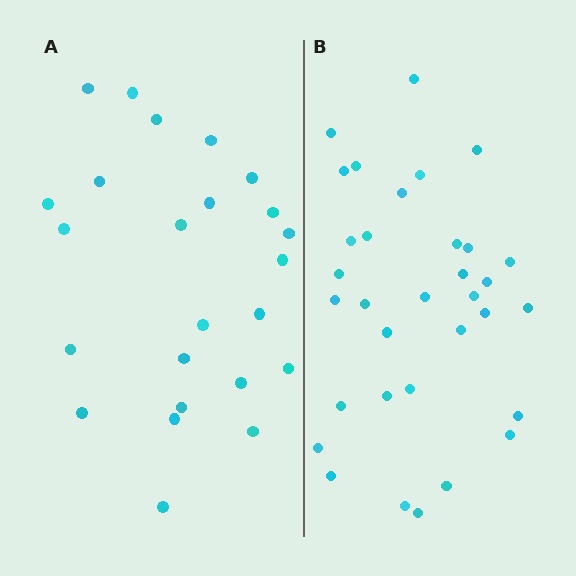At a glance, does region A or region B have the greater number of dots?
Region B (the right region) has more dots.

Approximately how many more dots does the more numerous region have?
Region B has roughly 8 or so more dots than region A.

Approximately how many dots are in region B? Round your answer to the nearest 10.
About 30 dots. (The exact count is 33, which rounds to 30.)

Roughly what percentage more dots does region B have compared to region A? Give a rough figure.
About 40% more.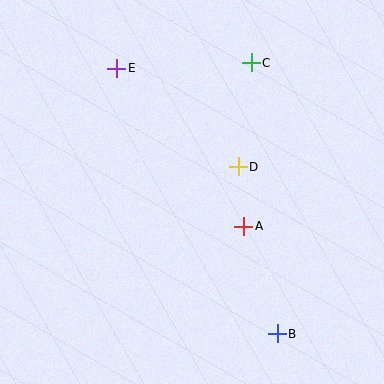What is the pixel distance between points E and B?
The distance between E and B is 311 pixels.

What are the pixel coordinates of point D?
Point D is at (238, 167).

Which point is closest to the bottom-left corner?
Point B is closest to the bottom-left corner.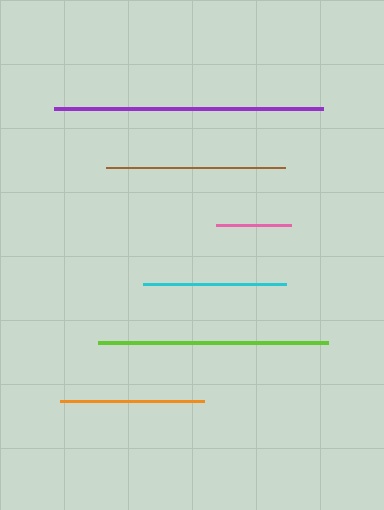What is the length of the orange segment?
The orange segment is approximately 143 pixels long.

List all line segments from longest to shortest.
From longest to shortest: purple, lime, brown, orange, cyan, pink.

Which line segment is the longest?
The purple line is the longest at approximately 269 pixels.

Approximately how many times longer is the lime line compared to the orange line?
The lime line is approximately 1.6 times the length of the orange line.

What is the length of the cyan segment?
The cyan segment is approximately 143 pixels long.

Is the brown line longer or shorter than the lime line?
The lime line is longer than the brown line.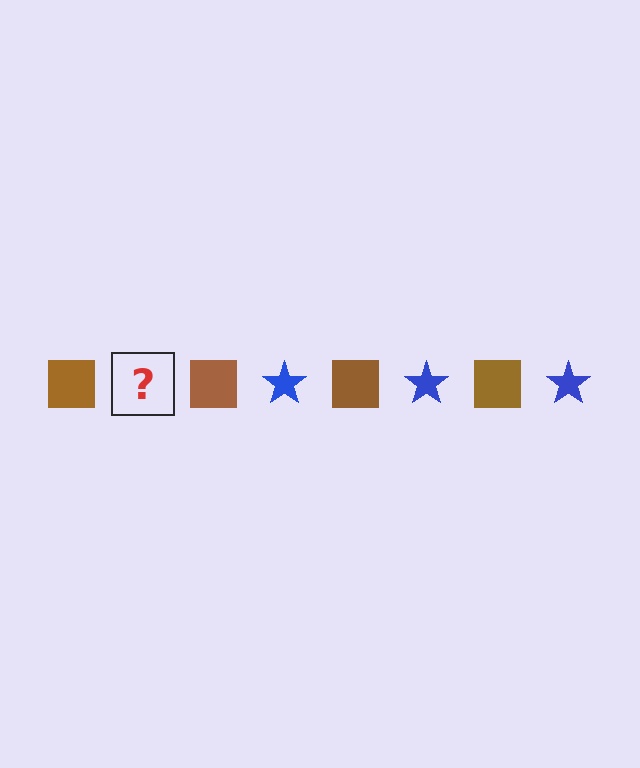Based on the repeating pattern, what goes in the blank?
The blank should be a blue star.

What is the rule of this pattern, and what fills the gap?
The rule is that the pattern alternates between brown square and blue star. The gap should be filled with a blue star.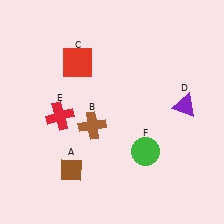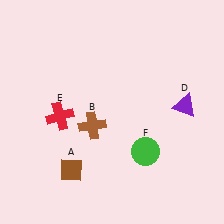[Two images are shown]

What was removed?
The red square (C) was removed in Image 2.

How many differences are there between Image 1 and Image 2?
There is 1 difference between the two images.